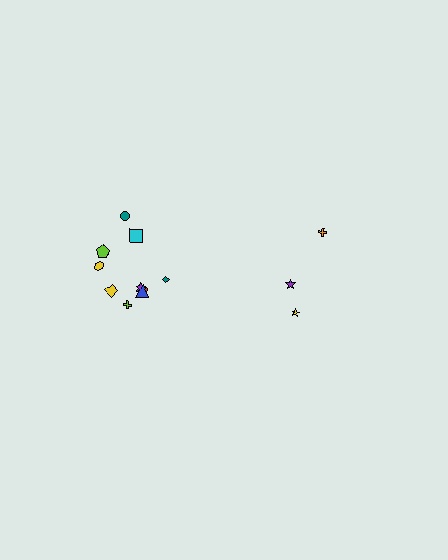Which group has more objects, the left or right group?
The left group.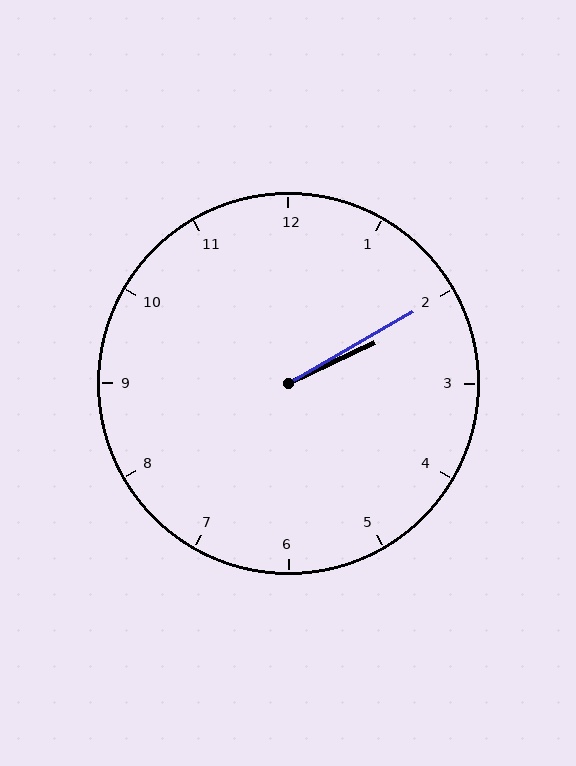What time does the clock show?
2:10.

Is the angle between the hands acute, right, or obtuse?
It is acute.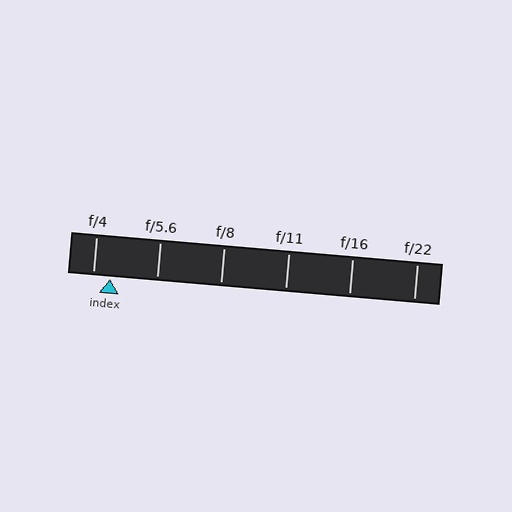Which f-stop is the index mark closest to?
The index mark is closest to f/4.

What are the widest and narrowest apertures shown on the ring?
The widest aperture shown is f/4 and the narrowest is f/22.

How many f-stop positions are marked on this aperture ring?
There are 6 f-stop positions marked.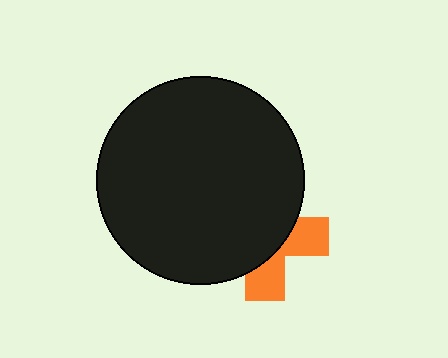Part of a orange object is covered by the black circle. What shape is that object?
It is a cross.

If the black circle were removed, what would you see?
You would see the complete orange cross.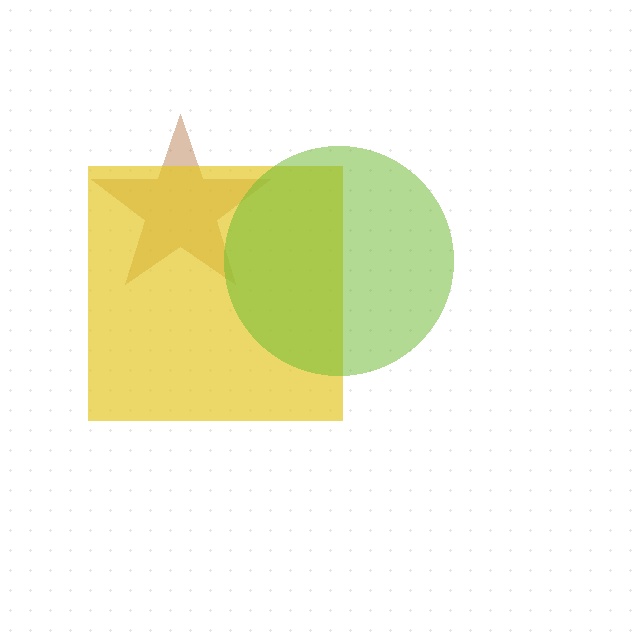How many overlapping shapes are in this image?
There are 3 overlapping shapes in the image.